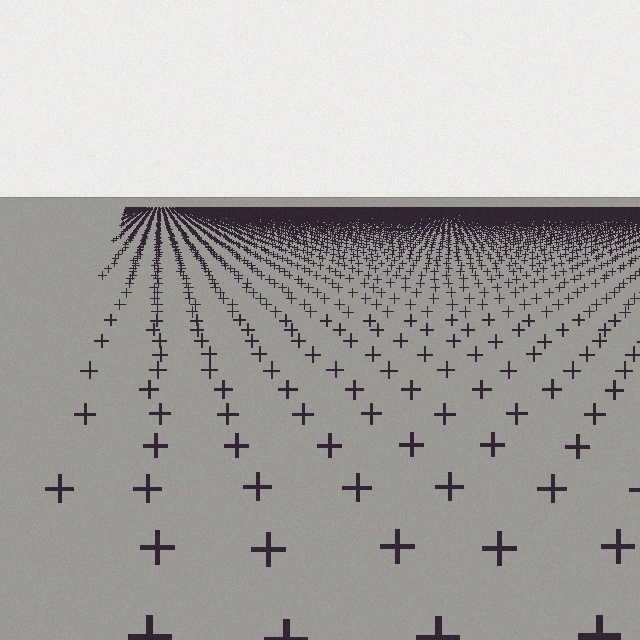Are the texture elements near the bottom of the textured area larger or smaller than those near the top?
Larger. Near the bottom, elements are closer to the viewer and appear at a bigger on-screen size.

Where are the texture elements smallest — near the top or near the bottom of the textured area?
Near the top.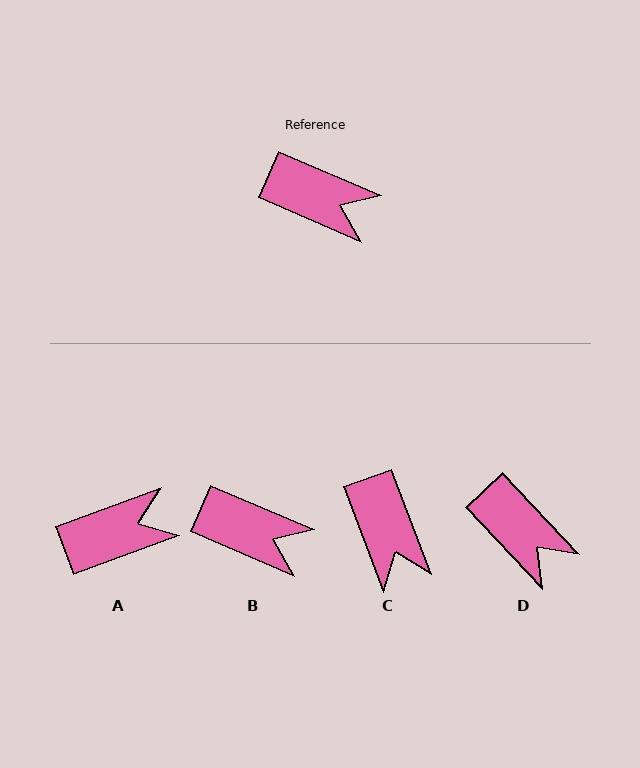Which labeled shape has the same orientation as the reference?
B.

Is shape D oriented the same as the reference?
No, it is off by about 24 degrees.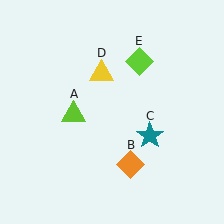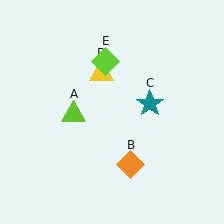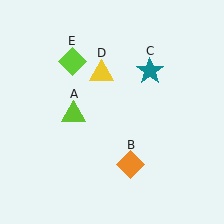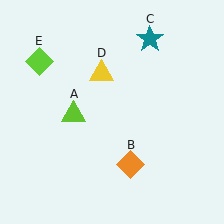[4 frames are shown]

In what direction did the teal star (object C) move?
The teal star (object C) moved up.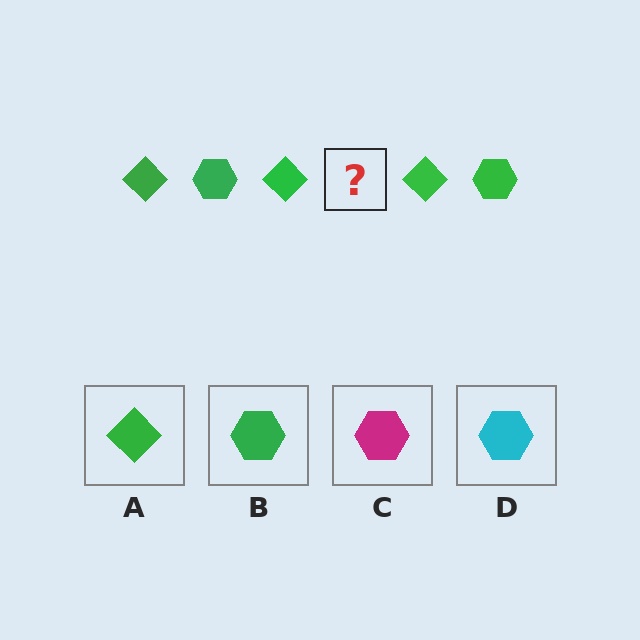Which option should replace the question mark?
Option B.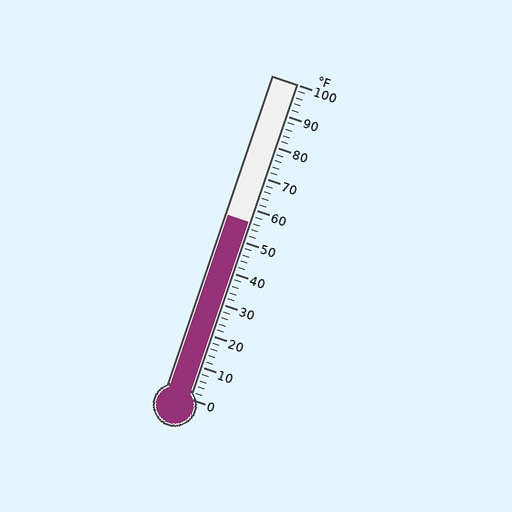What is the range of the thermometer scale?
The thermometer scale ranges from 0°F to 100°F.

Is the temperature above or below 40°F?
The temperature is above 40°F.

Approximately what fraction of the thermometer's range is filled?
The thermometer is filled to approximately 55% of its range.